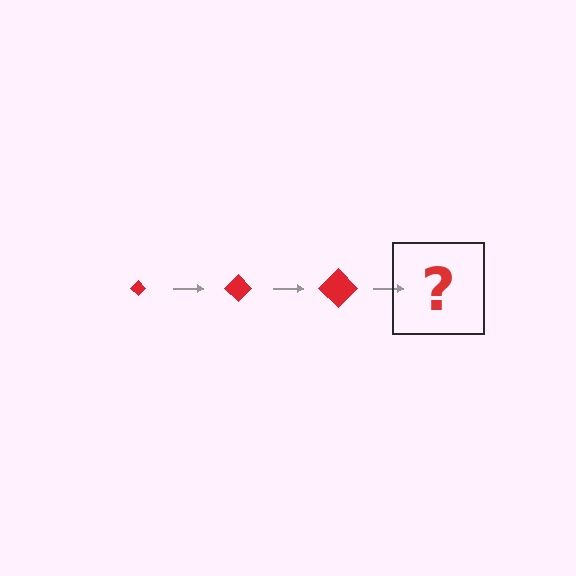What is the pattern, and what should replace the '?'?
The pattern is that the diamond gets progressively larger each step. The '?' should be a red diamond, larger than the previous one.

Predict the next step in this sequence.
The next step is a red diamond, larger than the previous one.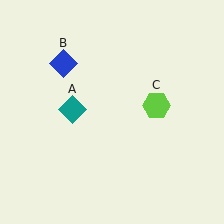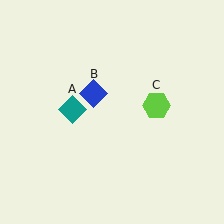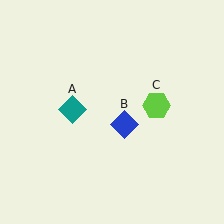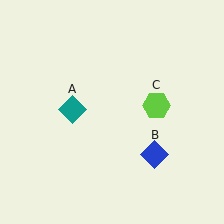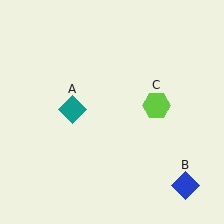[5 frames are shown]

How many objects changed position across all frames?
1 object changed position: blue diamond (object B).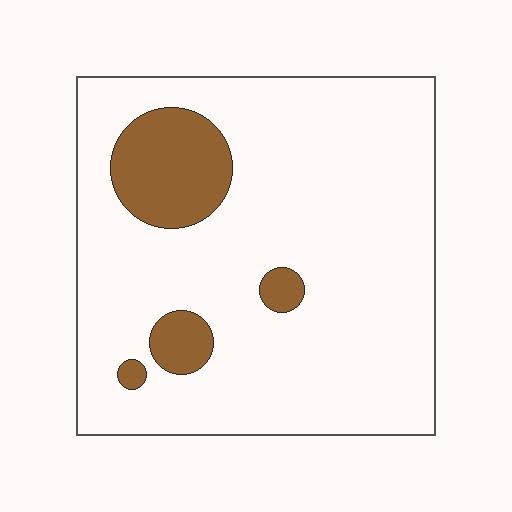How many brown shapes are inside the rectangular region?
4.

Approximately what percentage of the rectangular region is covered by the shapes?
Approximately 15%.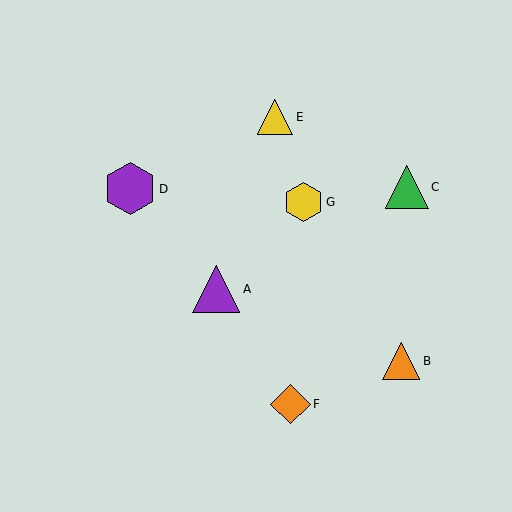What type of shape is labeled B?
Shape B is an orange triangle.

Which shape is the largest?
The purple hexagon (labeled D) is the largest.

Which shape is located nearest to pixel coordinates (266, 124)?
The yellow triangle (labeled E) at (275, 117) is nearest to that location.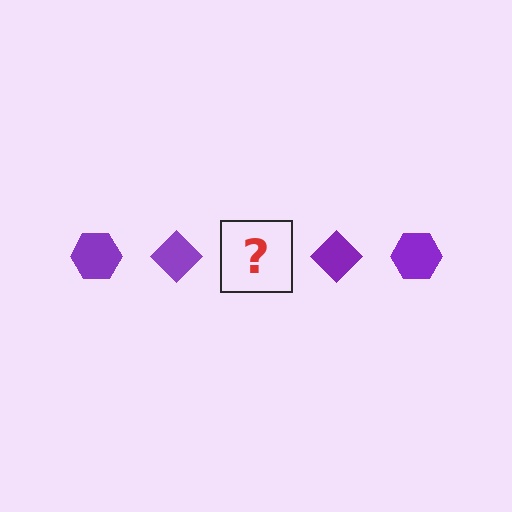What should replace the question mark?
The question mark should be replaced with a purple hexagon.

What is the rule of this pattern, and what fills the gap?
The rule is that the pattern cycles through hexagon, diamond shapes in purple. The gap should be filled with a purple hexagon.